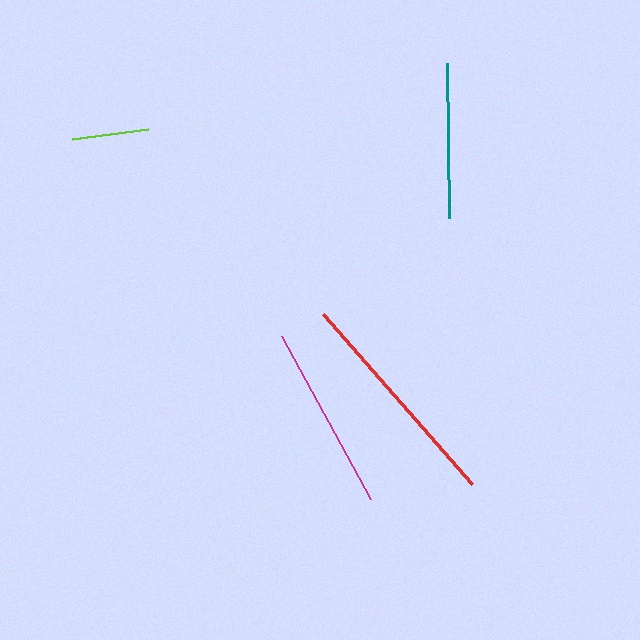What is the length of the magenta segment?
The magenta segment is approximately 186 pixels long.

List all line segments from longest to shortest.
From longest to shortest: red, magenta, teal, lime.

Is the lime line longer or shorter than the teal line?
The teal line is longer than the lime line.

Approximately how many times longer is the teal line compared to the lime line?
The teal line is approximately 2.0 times the length of the lime line.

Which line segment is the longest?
The red line is the longest at approximately 227 pixels.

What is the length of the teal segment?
The teal segment is approximately 155 pixels long.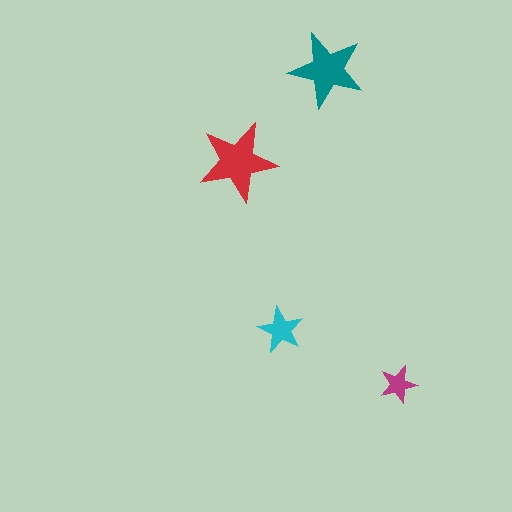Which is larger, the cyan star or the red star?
The red one.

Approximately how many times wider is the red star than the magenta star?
About 2 times wider.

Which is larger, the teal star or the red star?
The red one.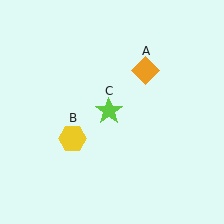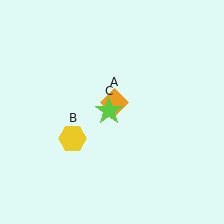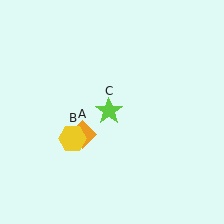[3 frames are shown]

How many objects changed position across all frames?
1 object changed position: orange diamond (object A).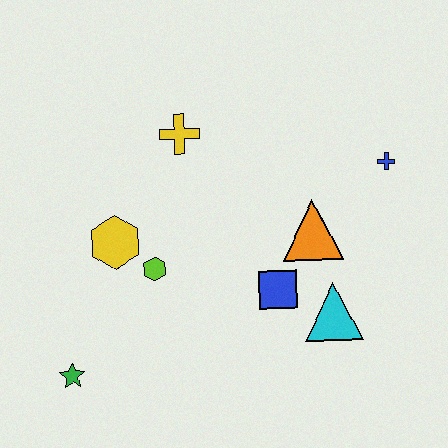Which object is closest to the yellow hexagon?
The lime hexagon is closest to the yellow hexagon.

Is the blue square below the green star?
No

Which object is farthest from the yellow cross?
The green star is farthest from the yellow cross.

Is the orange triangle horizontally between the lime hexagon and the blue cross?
Yes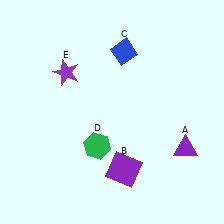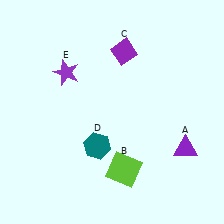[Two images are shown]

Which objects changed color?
B changed from purple to lime. C changed from blue to purple. D changed from green to teal.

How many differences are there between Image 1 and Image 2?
There are 3 differences between the two images.